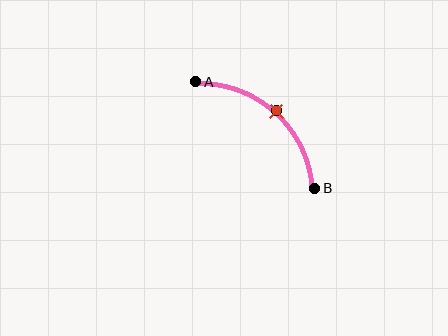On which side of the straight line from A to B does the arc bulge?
The arc bulges above and to the right of the straight line connecting A and B.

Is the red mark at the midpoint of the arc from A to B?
Yes. The red mark lies on the arc at equal arc-length from both A and B — it is the arc midpoint.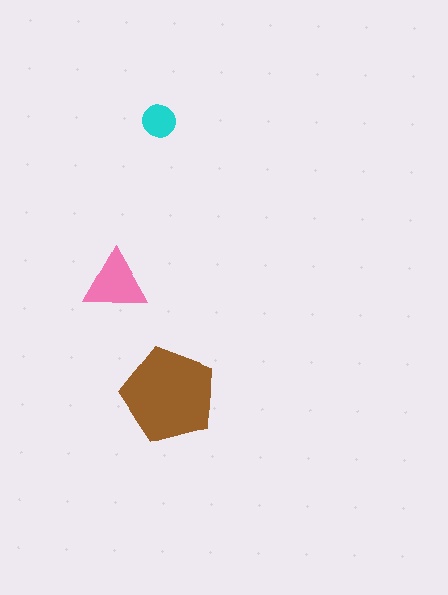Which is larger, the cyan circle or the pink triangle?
The pink triangle.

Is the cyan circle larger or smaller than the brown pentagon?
Smaller.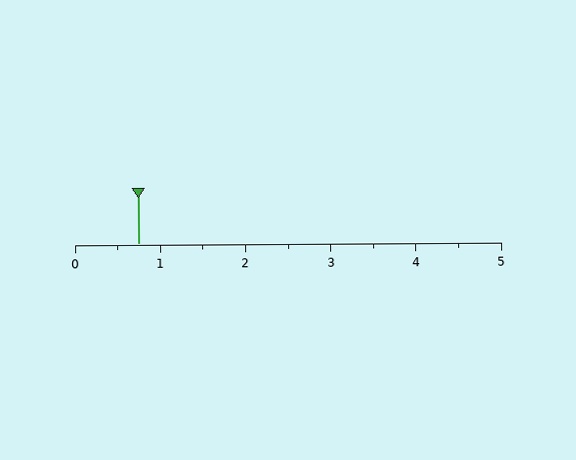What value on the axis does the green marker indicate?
The marker indicates approximately 0.8.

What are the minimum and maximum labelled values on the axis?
The axis runs from 0 to 5.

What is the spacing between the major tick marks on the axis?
The major ticks are spaced 1 apart.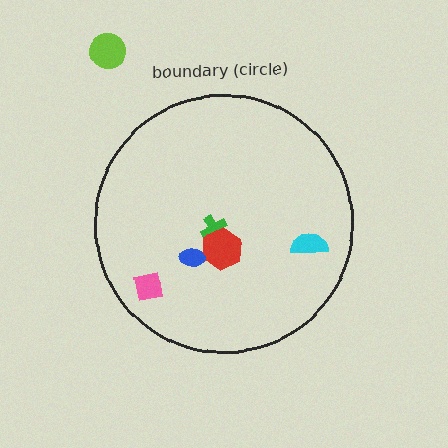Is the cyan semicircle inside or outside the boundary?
Inside.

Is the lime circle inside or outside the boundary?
Outside.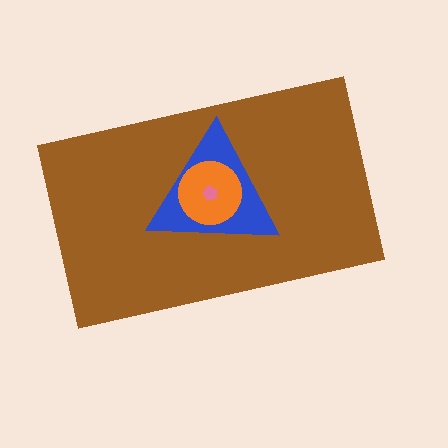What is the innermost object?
The pink pentagon.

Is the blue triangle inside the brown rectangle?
Yes.